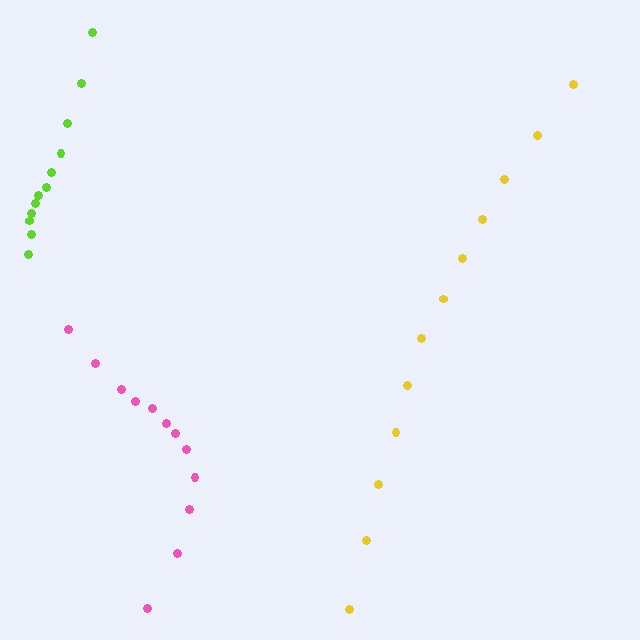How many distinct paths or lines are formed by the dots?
There are 3 distinct paths.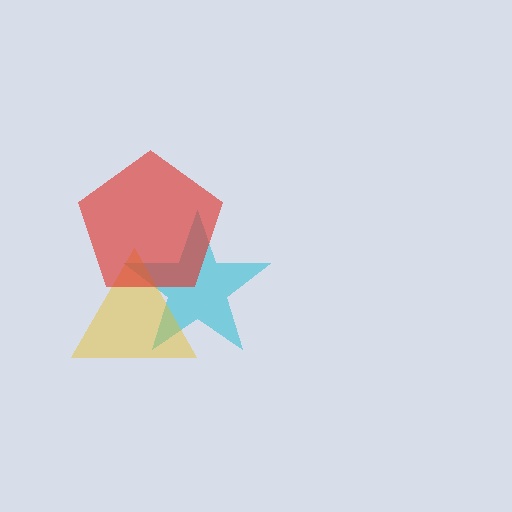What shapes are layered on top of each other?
The layered shapes are: a cyan star, a yellow triangle, a red pentagon.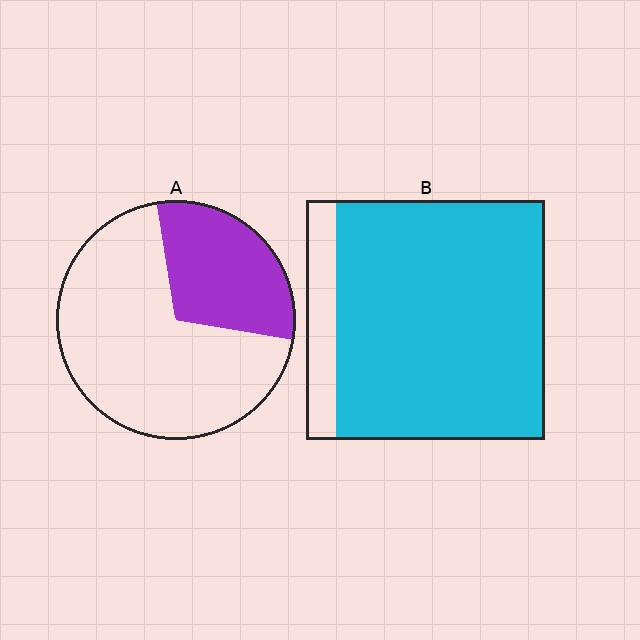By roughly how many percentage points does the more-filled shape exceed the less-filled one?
By roughly 55 percentage points (B over A).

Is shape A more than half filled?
No.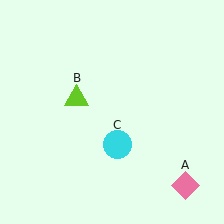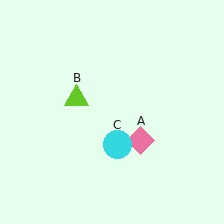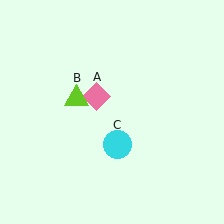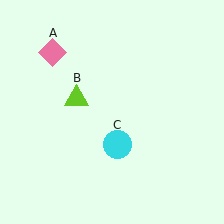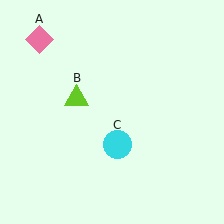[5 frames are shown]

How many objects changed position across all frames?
1 object changed position: pink diamond (object A).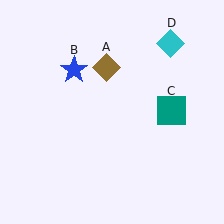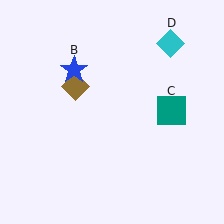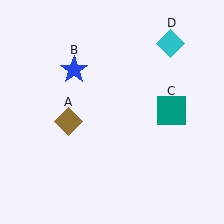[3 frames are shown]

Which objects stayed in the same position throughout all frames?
Blue star (object B) and teal square (object C) and cyan diamond (object D) remained stationary.